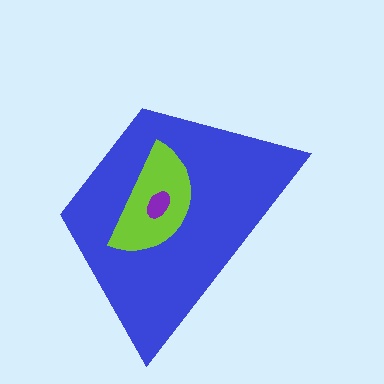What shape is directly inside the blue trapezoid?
The lime semicircle.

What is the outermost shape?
The blue trapezoid.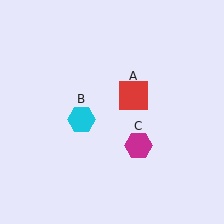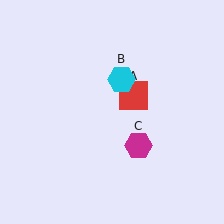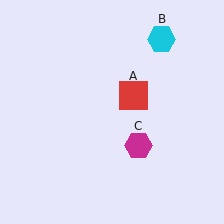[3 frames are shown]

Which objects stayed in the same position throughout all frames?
Red square (object A) and magenta hexagon (object C) remained stationary.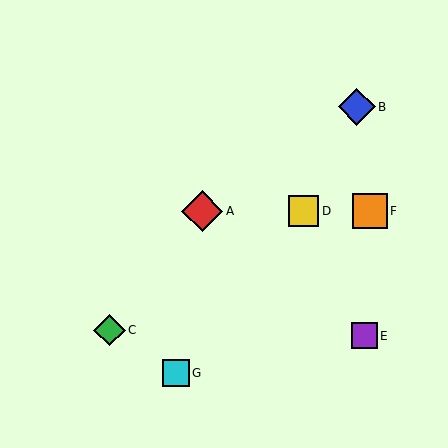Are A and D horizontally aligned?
Yes, both are at y≈211.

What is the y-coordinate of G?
Object G is at y≈373.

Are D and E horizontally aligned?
No, D is at y≈211 and E is at y≈336.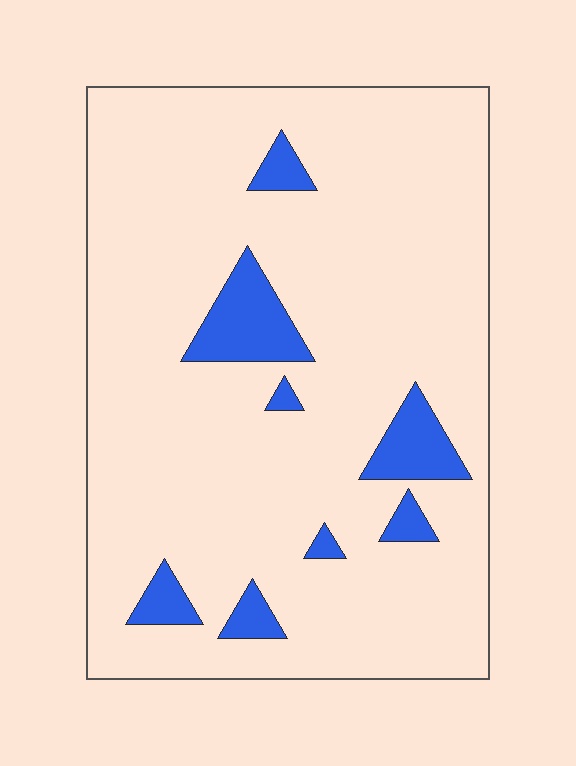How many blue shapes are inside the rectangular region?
8.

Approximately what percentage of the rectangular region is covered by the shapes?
Approximately 10%.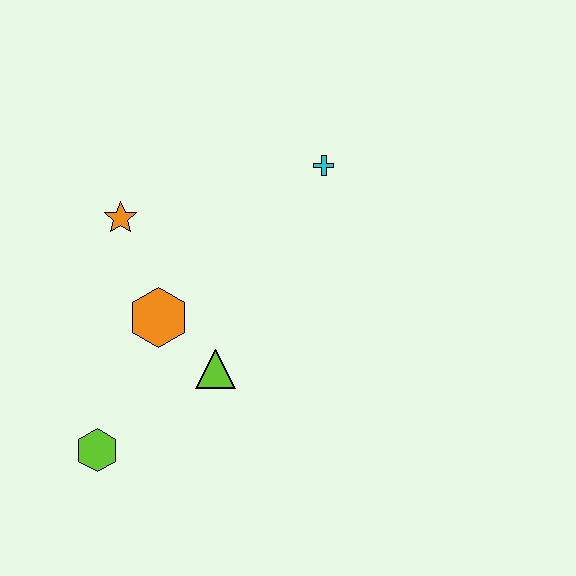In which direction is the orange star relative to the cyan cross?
The orange star is to the left of the cyan cross.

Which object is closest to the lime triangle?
The orange hexagon is closest to the lime triangle.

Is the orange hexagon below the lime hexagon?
No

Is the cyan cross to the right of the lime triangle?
Yes